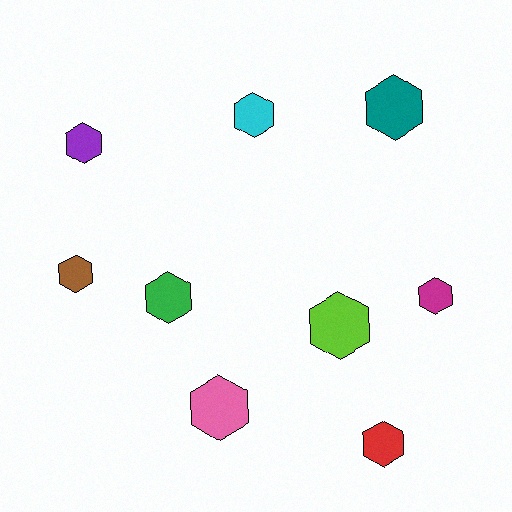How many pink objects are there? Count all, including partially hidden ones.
There is 1 pink object.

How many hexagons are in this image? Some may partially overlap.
There are 9 hexagons.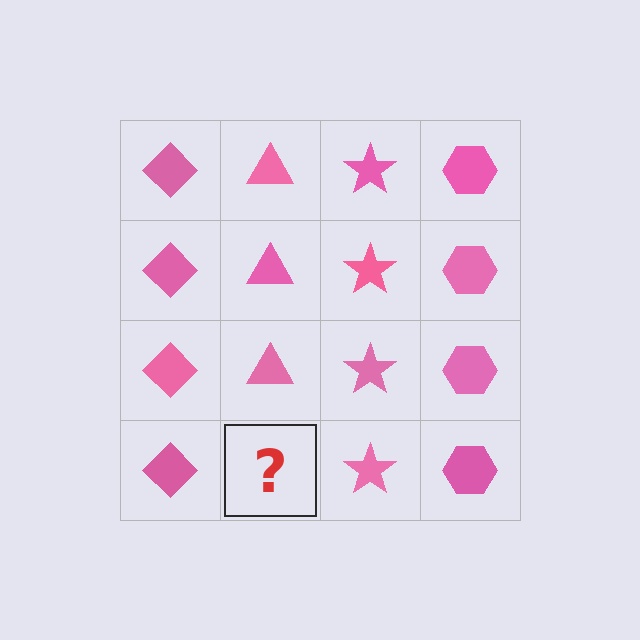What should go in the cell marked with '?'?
The missing cell should contain a pink triangle.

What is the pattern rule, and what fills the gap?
The rule is that each column has a consistent shape. The gap should be filled with a pink triangle.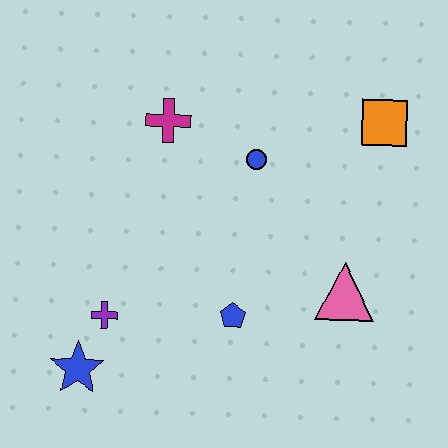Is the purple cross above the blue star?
Yes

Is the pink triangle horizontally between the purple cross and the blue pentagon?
No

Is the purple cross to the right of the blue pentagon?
No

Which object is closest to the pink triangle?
The blue pentagon is closest to the pink triangle.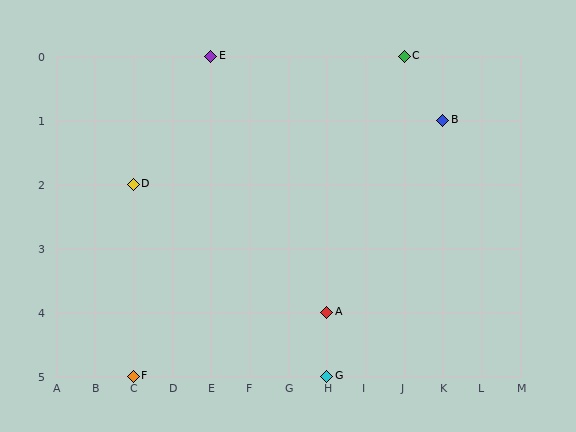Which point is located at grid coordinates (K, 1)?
Point B is at (K, 1).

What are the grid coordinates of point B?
Point B is at grid coordinates (K, 1).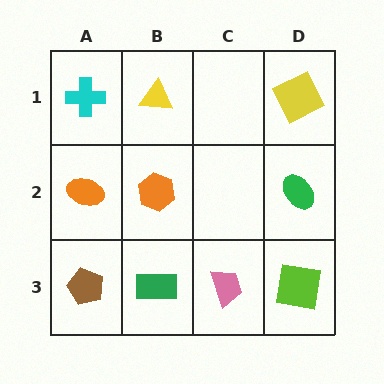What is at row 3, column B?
A green rectangle.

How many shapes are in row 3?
4 shapes.